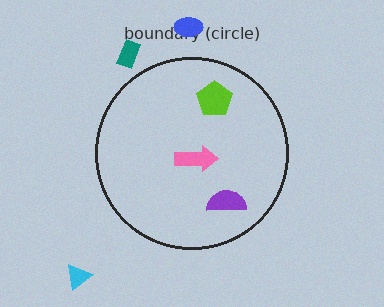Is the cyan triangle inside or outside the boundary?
Outside.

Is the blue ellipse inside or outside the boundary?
Outside.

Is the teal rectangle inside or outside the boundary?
Outside.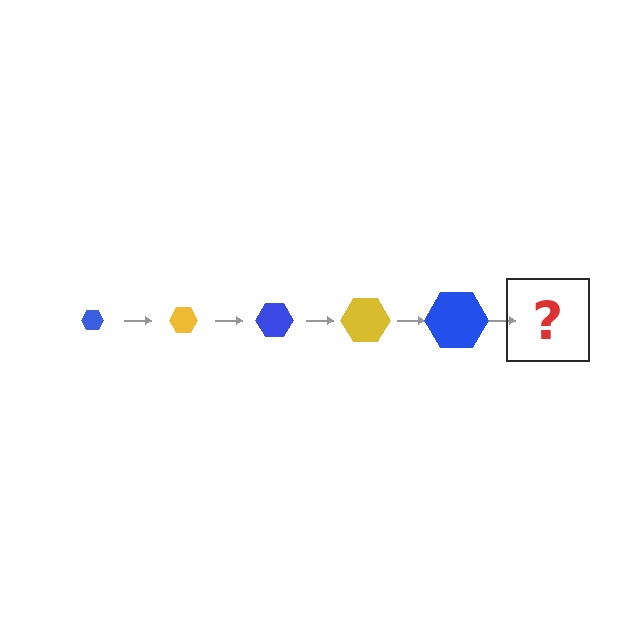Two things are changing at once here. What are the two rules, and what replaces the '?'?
The two rules are that the hexagon grows larger each step and the color cycles through blue and yellow. The '?' should be a yellow hexagon, larger than the previous one.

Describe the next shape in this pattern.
It should be a yellow hexagon, larger than the previous one.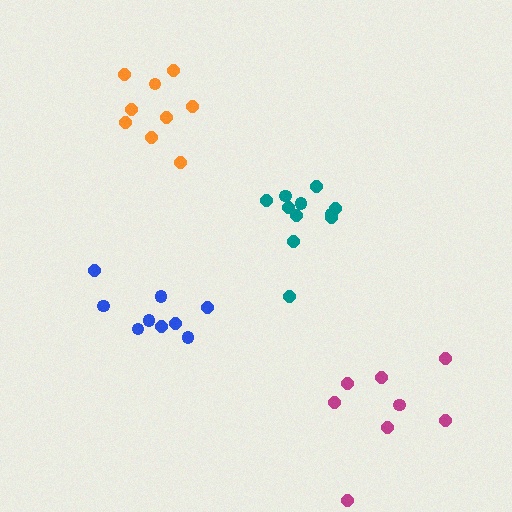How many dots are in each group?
Group 1: 11 dots, Group 2: 8 dots, Group 3: 9 dots, Group 4: 9 dots (37 total).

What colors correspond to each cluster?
The clusters are colored: teal, magenta, blue, orange.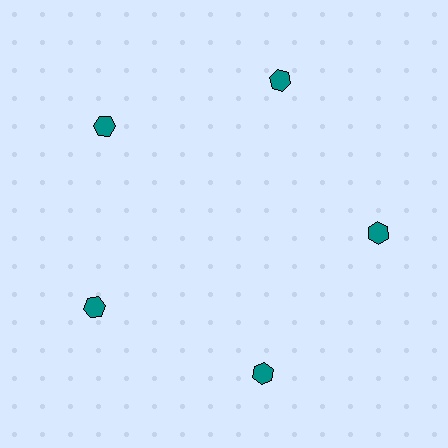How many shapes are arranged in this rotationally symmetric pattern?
There are 5 shapes, arranged in 5 groups of 1.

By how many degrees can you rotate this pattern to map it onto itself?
The pattern maps onto itself every 72 degrees of rotation.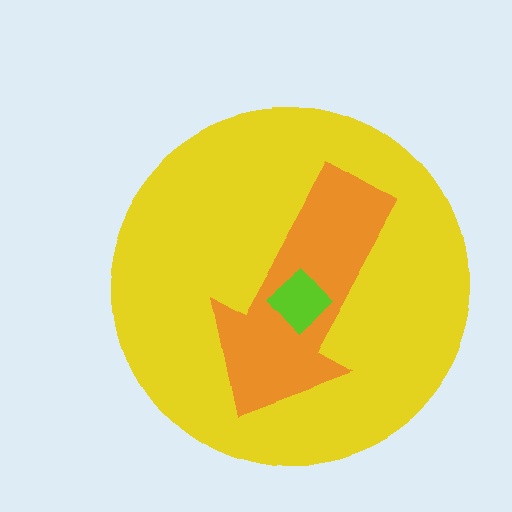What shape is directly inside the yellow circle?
The orange arrow.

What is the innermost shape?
The lime diamond.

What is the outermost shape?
The yellow circle.